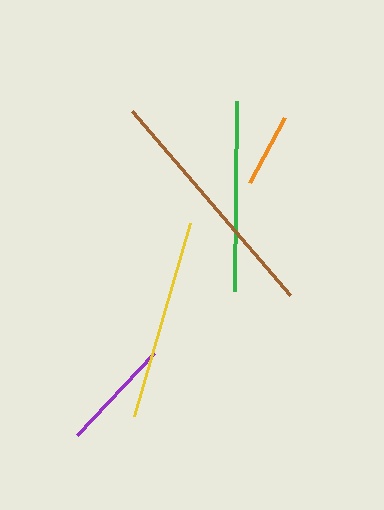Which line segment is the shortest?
The orange line is the shortest at approximately 74 pixels.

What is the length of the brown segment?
The brown segment is approximately 243 pixels long.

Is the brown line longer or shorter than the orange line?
The brown line is longer than the orange line.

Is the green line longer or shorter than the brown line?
The brown line is longer than the green line.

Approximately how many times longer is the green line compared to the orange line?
The green line is approximately 2.6 times the length of the orange line.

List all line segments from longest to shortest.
From longest to shortest: brown, yellow, green, purple, orange.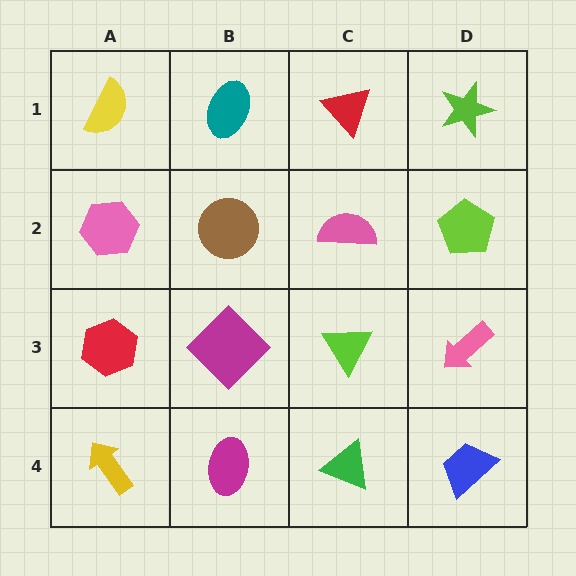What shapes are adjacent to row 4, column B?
A magenta diamond (row 3, column B), a yellow arrow (row 4, column A), a green triangle (row 4, column C).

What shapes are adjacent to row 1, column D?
A lime pentagon (row 2, column D), a red triangle (row 1, column C).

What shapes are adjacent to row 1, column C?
A pink semicircle (row 2, column C), a teal ellipse (row 1, column B), a lime star (row 1, column D).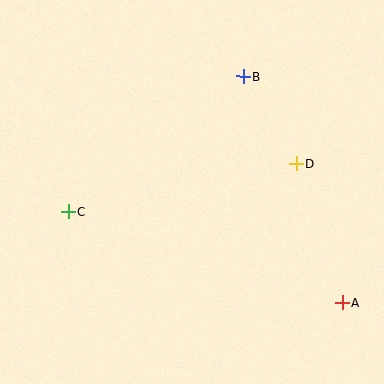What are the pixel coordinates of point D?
Point D is at (296, 164).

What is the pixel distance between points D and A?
The distance between D and A is 146 pixels.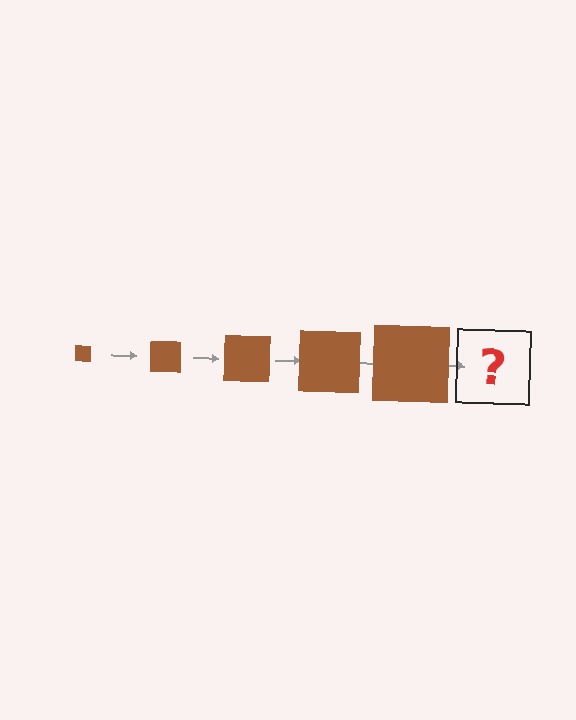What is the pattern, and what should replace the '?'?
The pattern is that the square gets progressively larger each step. The '?' should be a brown square, larger than the previous one.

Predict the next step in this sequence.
The next step is a brown square, larger than the previous one.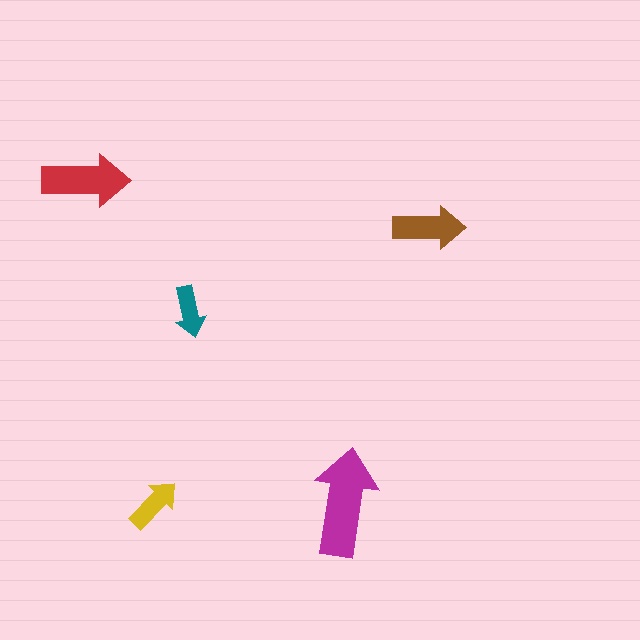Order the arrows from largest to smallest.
the magenta one, the red one, the brown one, the yellow one, the teal one.